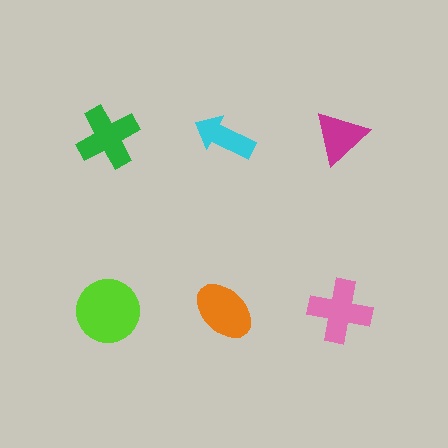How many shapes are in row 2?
3 shapes.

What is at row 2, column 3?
A pink cross.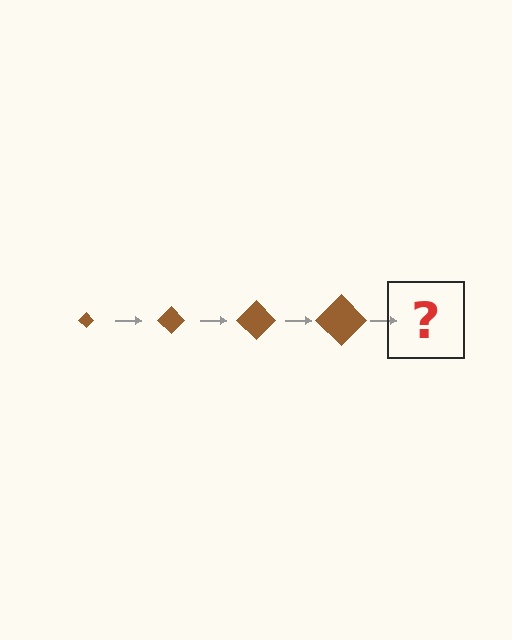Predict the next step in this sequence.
The next step is a brown diamond, larger than the previous one.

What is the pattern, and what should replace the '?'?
The pattern is that the diamond gets progressively larger each step. The '?' should be a brown diamond, larger than the previous one.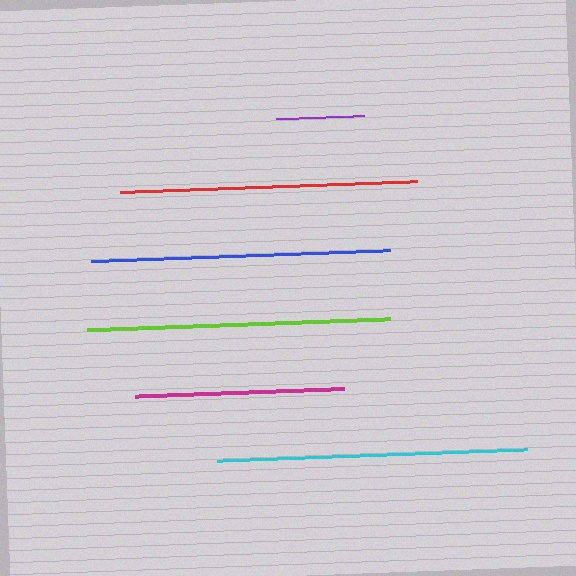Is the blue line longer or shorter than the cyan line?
The cyan line is longer than the blue line.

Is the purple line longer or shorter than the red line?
The red line is longer than the purple line.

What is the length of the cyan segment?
The cyan segment is approximately 310 pixels long.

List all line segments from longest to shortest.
From longest to shortest: cyan, lime, blue, red, magenta, purple.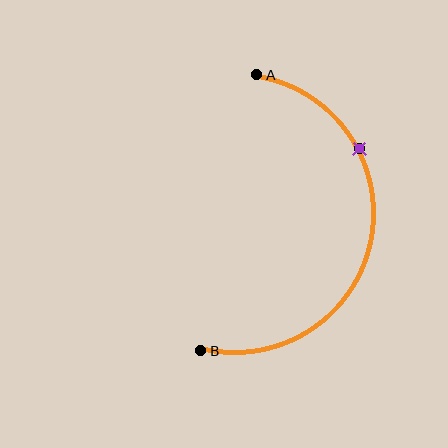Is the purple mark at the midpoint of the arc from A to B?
No. The purple mark lies on the arc but is closer to endpoint A. The arc midpoint would be at the point on the curve equidistant along the arc from both A and B.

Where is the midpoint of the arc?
The arc midpoint is the point on the curve farthest from the straight line joining A and B. It sits to the right of that line.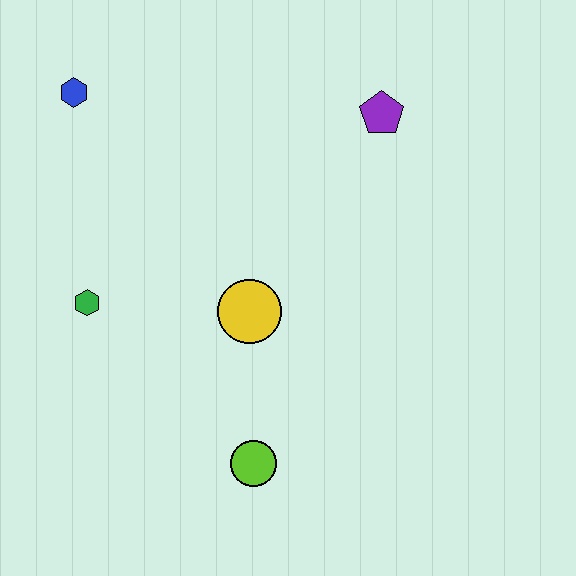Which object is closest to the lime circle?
The yellow circle is closest to the lime circle.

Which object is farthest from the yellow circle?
The blue hexagon is farthest from the yellow circle.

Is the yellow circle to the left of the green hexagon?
No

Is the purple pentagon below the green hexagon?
No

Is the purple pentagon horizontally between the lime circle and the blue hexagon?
No